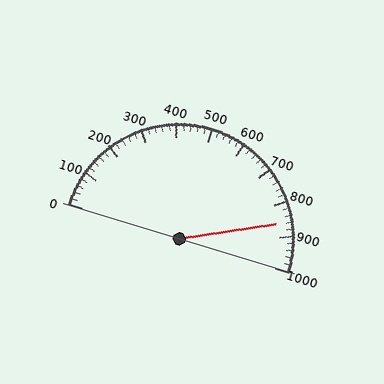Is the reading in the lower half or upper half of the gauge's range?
The reading is in the upper half of the range (0 to 1000).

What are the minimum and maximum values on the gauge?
The gauge ranges from 0 to 1000.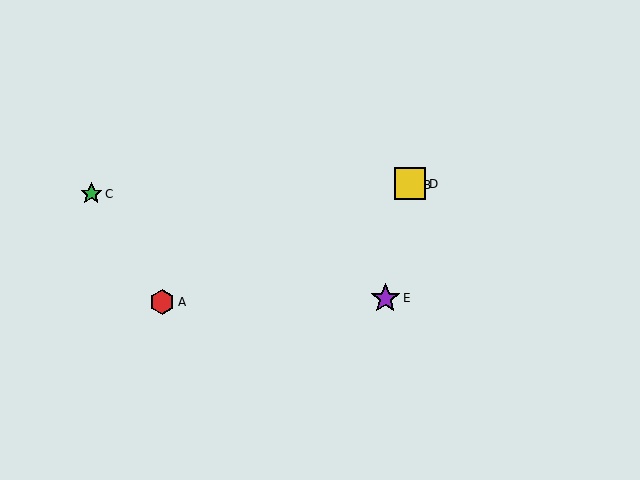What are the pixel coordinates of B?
Object B is at (407, 185).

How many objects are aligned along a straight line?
3 objects (A, B, D) are aligned along a straight line.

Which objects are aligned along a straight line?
Objects A, B, D are aligned along a straight line.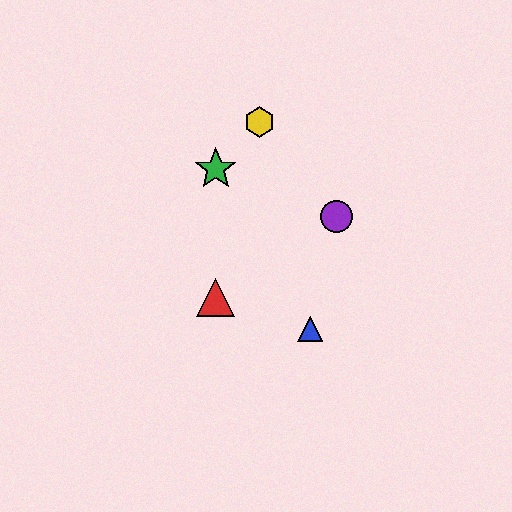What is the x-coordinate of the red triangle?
The red triangle is at x≈216.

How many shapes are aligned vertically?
2 shapes (the red triangle, the green star) are aligned vertically.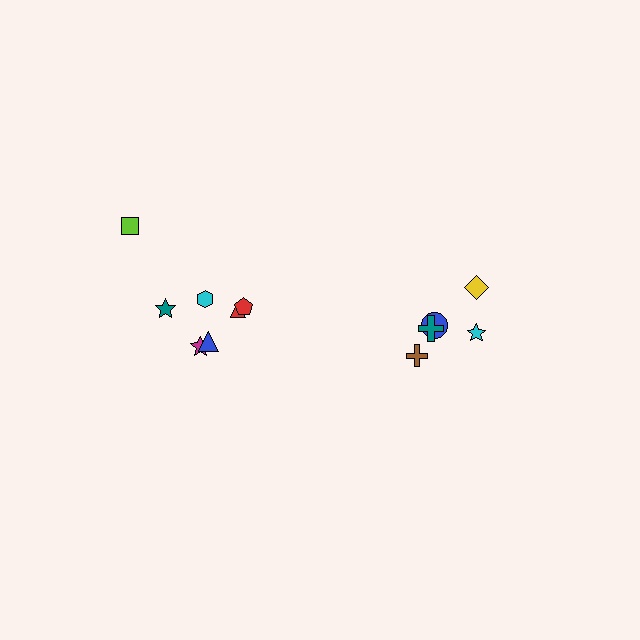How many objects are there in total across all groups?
There are 12 objects.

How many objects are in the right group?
There are 5 objects.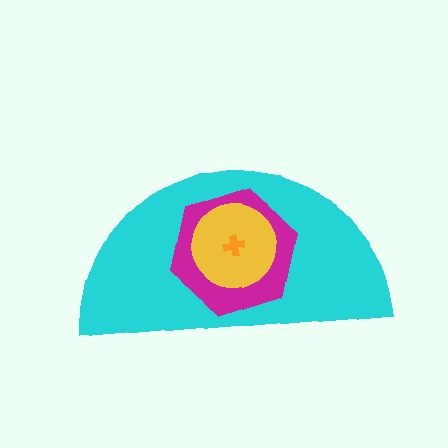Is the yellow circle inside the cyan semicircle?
Yes.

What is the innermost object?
The orange cross.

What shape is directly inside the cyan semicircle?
The magenta hexagon.